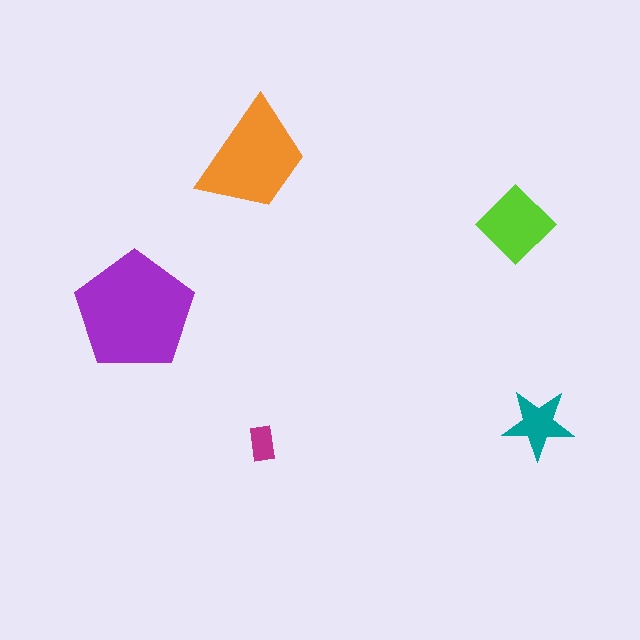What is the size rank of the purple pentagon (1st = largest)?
1st.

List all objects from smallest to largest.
The magenta rectangle, the teal star, the lime diamond, the orange trapezoid, the purple pentagon.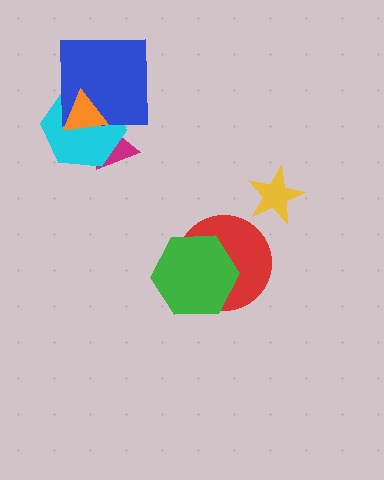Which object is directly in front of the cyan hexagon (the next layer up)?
The blue square is directly in front of the cyan hexagon.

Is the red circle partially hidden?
Yes, it is partially covered by another shape.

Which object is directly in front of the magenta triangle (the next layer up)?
The cyan hexagon is directly in front of the magenta triangle.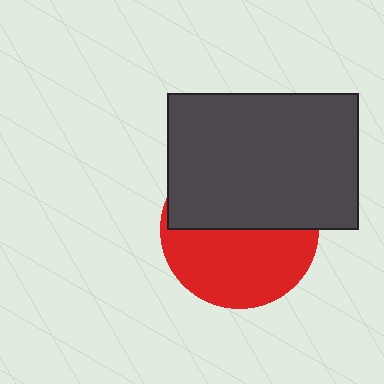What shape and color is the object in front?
The object in front is a dark gray rectangle.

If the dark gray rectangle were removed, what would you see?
You would see the complete red circle.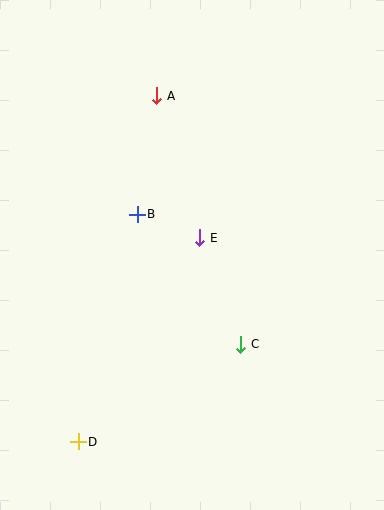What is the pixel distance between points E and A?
The distance between E and A is 148 pixels.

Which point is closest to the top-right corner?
Point A is closest to the top-right corner.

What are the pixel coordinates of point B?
Point B is at (137, 214).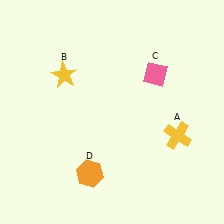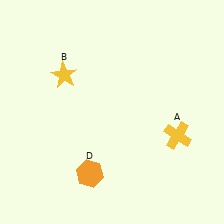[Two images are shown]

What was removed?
The pink diamond (C) was removed in Image 2.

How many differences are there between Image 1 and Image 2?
There is 1 difference between the two images.